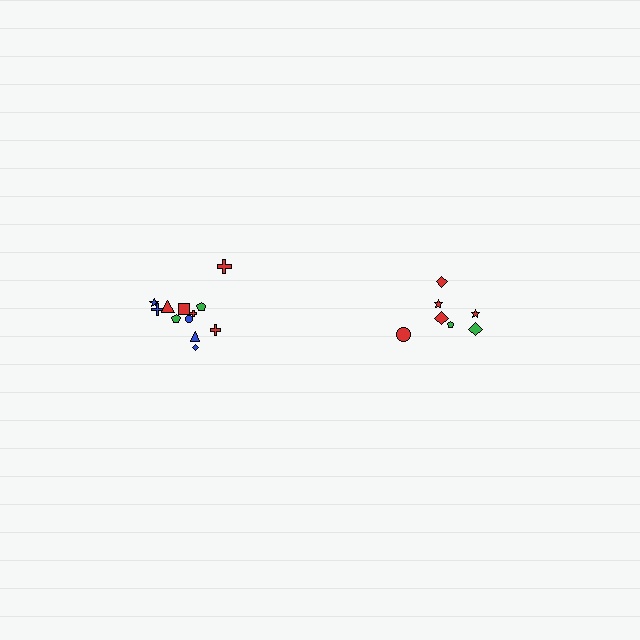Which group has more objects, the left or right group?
The left group.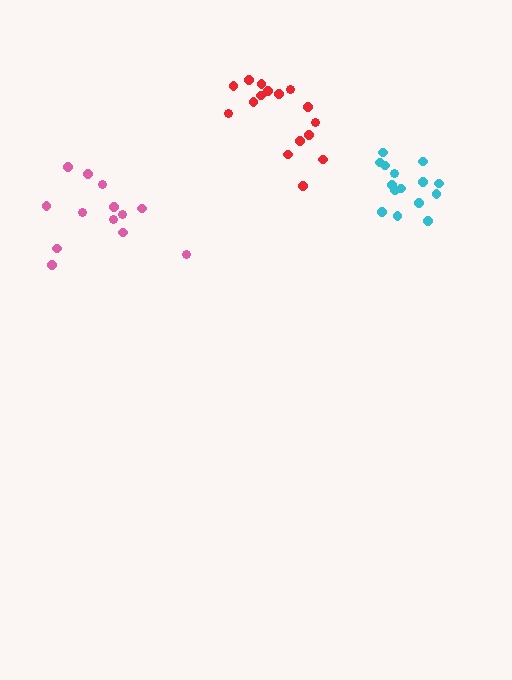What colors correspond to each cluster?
The clusters are colored: pink, cyan, red.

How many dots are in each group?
Group 1: 13 dots, Group 2: 15 dots, Group 3: 16 dots (44 total).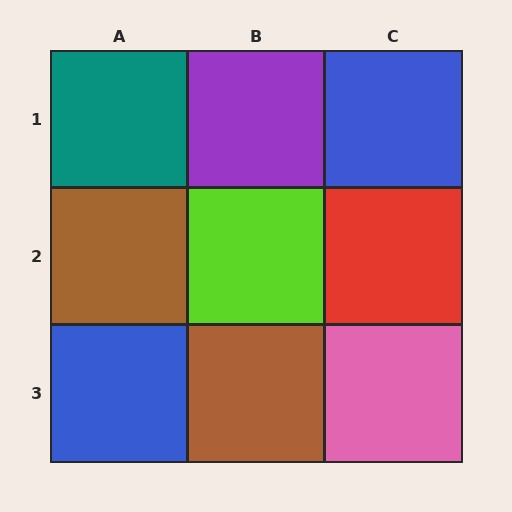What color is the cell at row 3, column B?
Brown.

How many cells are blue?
2 cells are blue.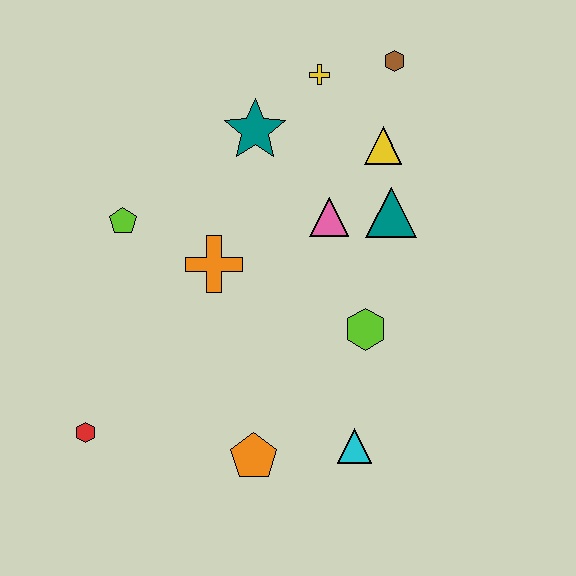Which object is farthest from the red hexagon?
The brown hexagon is farthest from the red hexagon.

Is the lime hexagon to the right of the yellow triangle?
No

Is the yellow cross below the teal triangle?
No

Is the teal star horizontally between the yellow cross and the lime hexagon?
No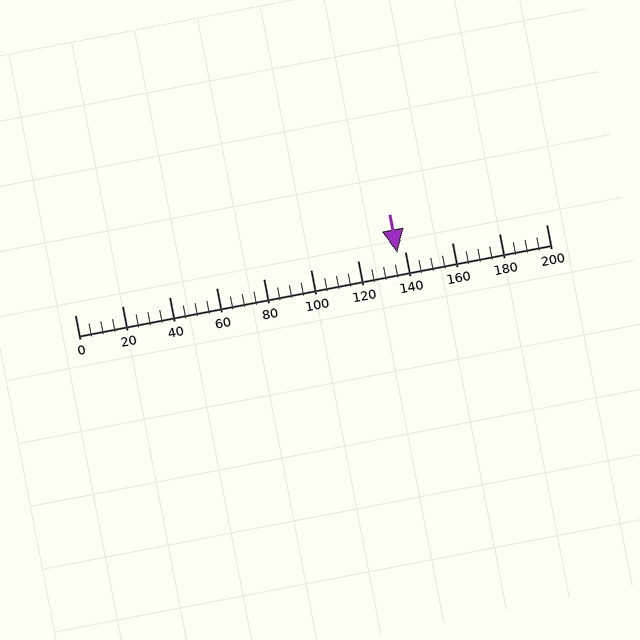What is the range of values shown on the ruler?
The ruler shows values from 0 to 200.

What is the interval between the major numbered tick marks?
The major tick marks are spaced 20 units apart.